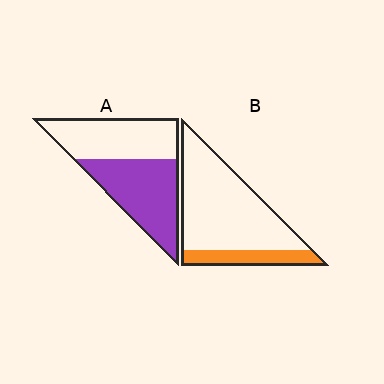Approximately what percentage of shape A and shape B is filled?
A is approximately 50% and B is approximately 20%.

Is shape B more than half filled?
No.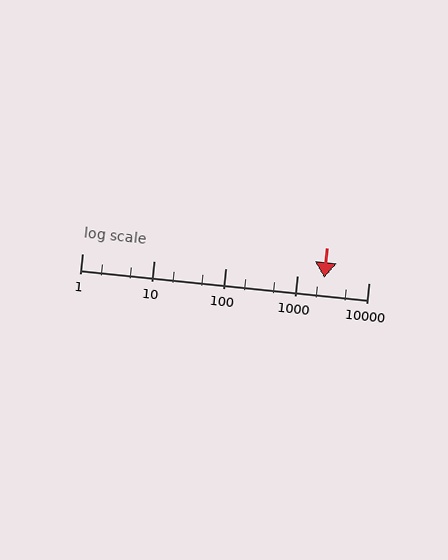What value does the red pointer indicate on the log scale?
The pointer indicates approximately 2400.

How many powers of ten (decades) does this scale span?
The scale spans 4 decades, from 1 to 10000.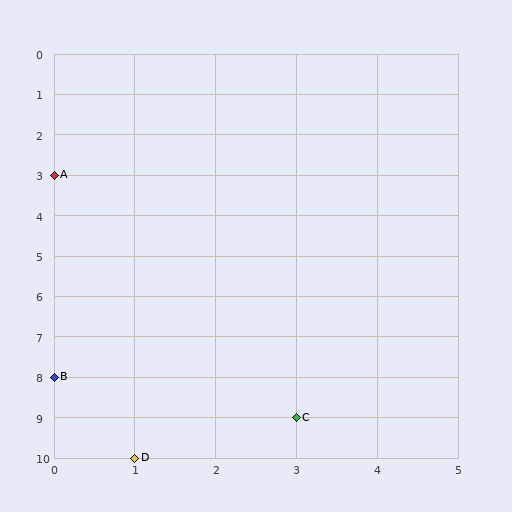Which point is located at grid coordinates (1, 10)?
Point D is at (1, 10).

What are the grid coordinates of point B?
Point B is at grid coordinates (0, 8).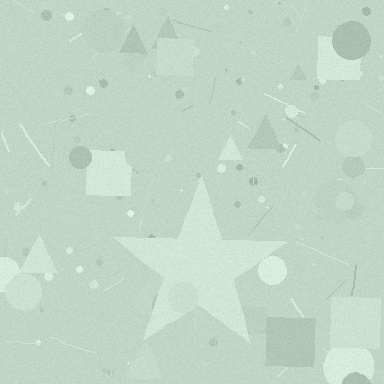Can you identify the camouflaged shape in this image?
The camouflaged shape is a star.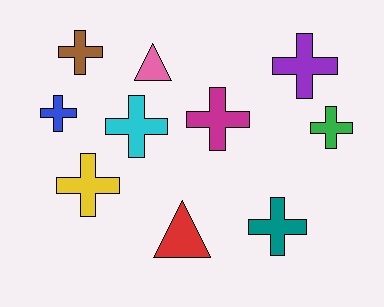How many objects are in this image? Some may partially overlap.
There are 10 objects.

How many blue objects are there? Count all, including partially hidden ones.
There is 1 blue object.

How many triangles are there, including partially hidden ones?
There are 2 triangles.